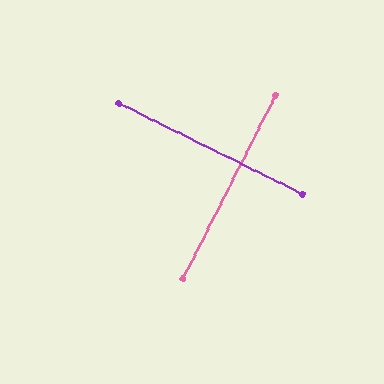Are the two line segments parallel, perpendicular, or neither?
Perpendicular — they meet at approximately 89°.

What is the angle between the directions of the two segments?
Approximately 89 degrees.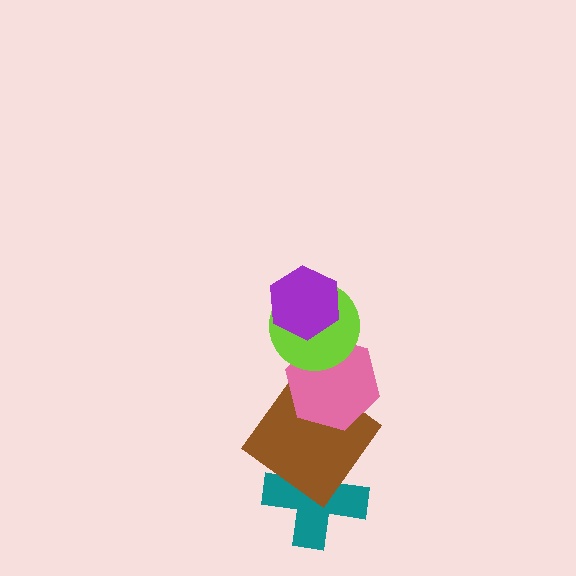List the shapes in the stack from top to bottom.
From top to bottom: the purple hexagon, the lime circle, the pink hexagon, the brown diamond, the teal cross.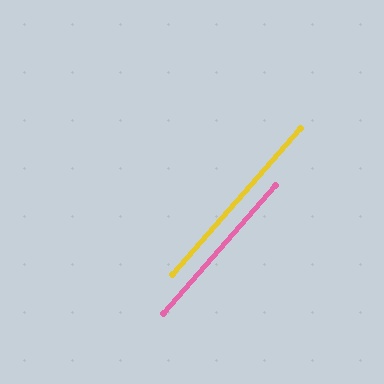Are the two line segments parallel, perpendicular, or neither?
Parallel — their directions differ by only 0.4°.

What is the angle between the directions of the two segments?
Approximately 0 degrees.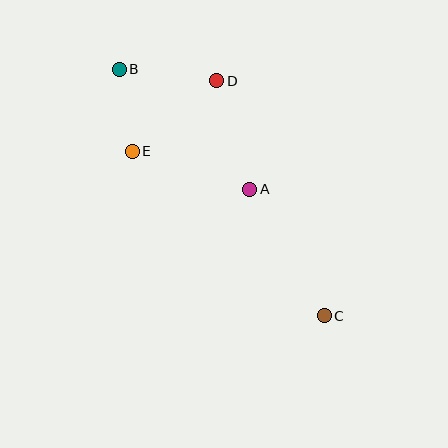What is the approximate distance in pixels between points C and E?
The distance between C and E is approximately 253 pixels.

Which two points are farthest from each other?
Points B and C are farthest from each other.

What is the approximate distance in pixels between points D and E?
The distance between D and E is approximately 110 pixels.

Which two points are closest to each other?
Points B and E are closest to each other.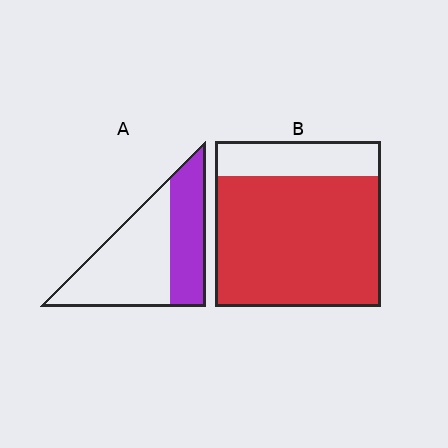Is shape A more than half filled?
No.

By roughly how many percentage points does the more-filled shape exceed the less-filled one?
By roughly 40 percentage points (B over A).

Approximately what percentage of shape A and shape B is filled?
A is approximately 40% and B is approximately 80%.